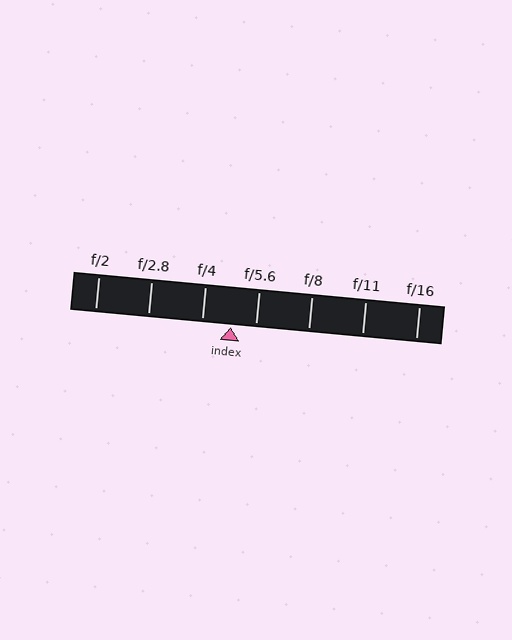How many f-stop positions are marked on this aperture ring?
There are 7 f-stop positions marked.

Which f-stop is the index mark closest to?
The index mark is closest to f/5.6.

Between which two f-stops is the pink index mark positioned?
The index mark is between f/4 and f/5.6.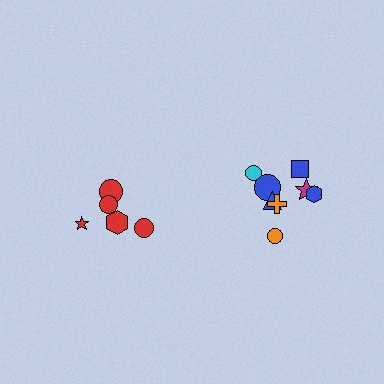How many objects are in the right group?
There are 8 objects.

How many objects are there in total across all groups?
There are 13 objects.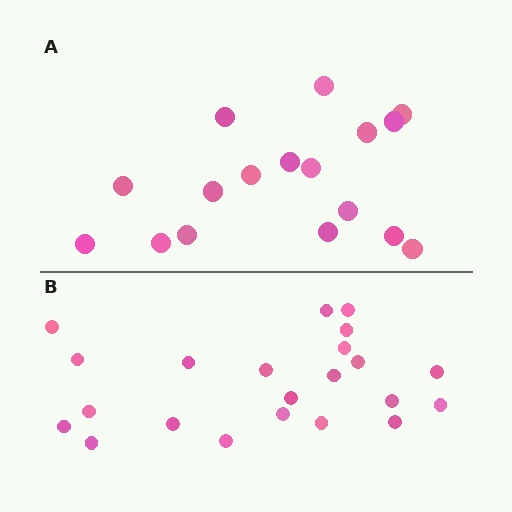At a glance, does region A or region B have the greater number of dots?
Region B (the bottom region) has more dots.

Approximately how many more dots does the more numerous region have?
Region B has about 5 more dots than region A.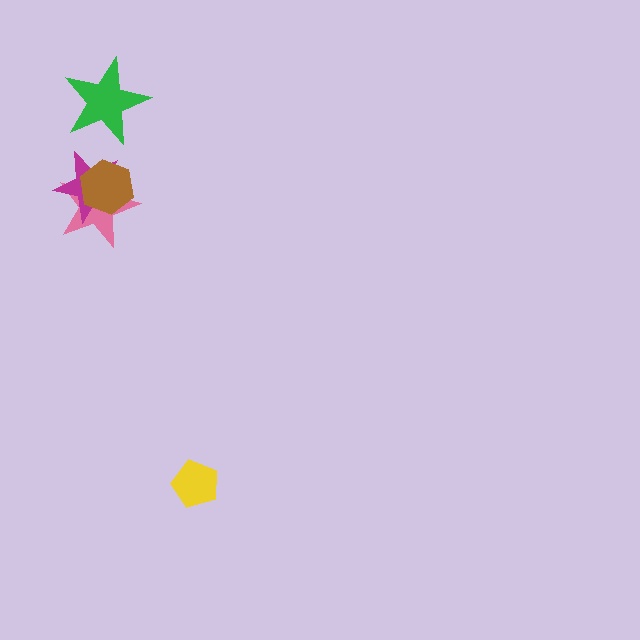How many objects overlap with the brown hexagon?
2 objects overlap with the brown hexagon.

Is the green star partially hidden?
No, no other shape covers it.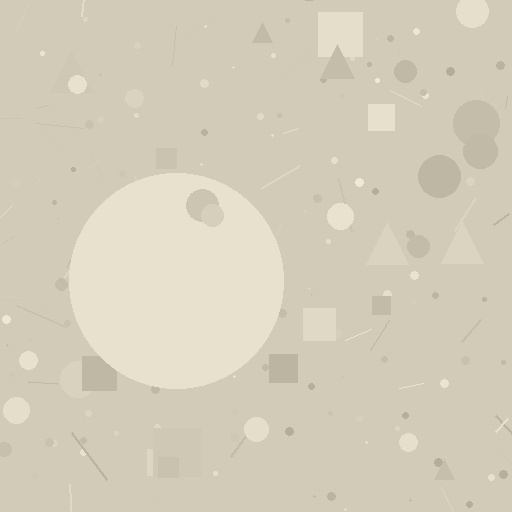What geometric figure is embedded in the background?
A circle is embedded in the background.